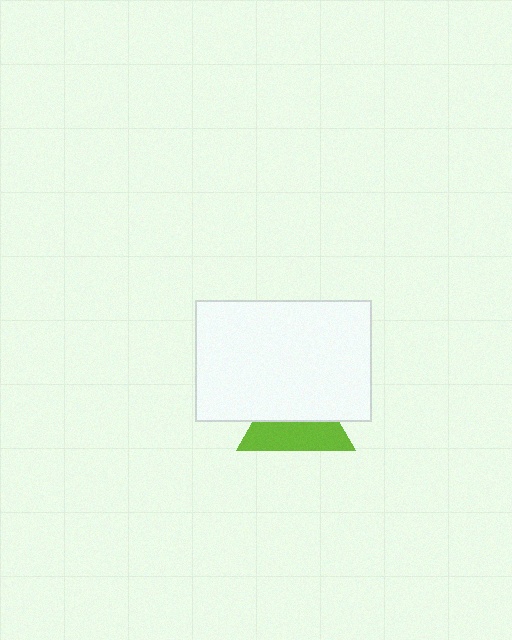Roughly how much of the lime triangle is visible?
About half of it is visible (roughly 49%).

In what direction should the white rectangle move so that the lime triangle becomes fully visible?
The white rectangle should move up. That is the shortest direction to clear the overlap and leave the lime triangle fully visible.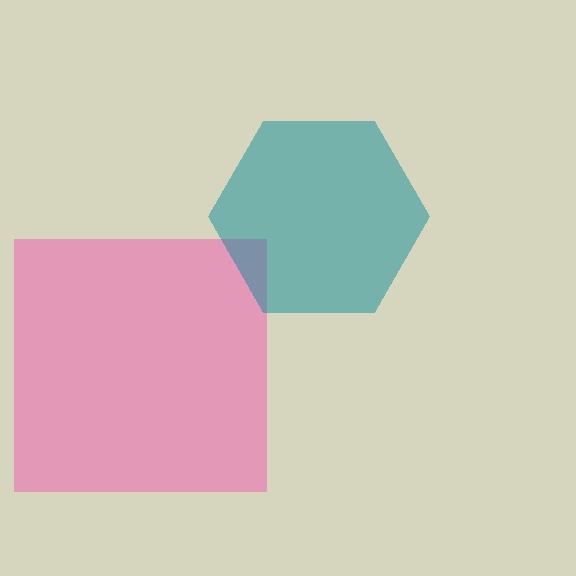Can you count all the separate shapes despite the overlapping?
Yes, there are 2 separate shapes.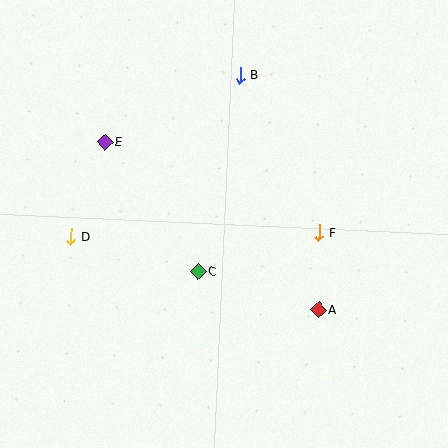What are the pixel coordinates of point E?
Point E is at (105, 142).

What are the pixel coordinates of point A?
Point A is at (318, 310).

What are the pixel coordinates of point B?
Point B is at (240, 75).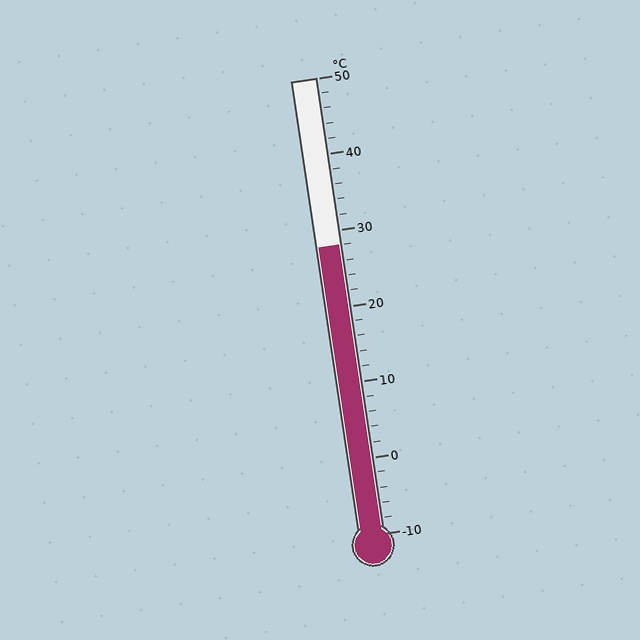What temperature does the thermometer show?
The thermometer shows approximately 28°C.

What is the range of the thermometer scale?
The thermometer scale ranges from -10°C to 50°C.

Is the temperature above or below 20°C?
The temperature is above 20°C.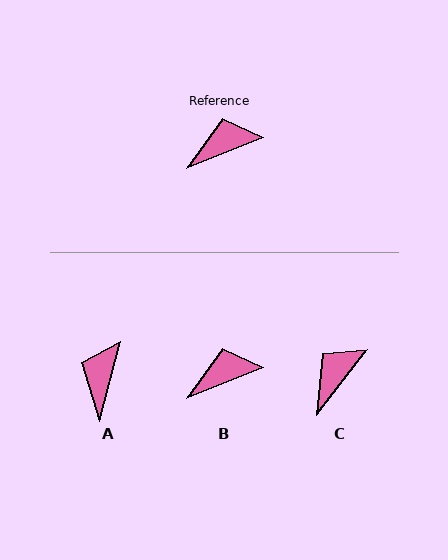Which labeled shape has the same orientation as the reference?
B.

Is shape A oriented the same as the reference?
No, it is off by about 53 degrees.